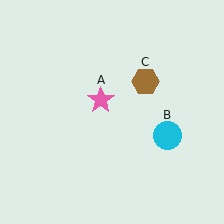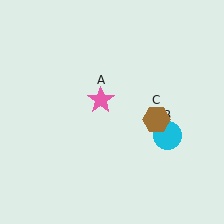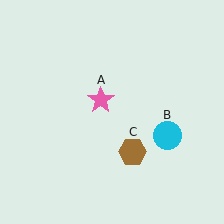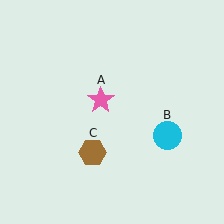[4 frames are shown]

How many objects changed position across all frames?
1 object changed position: brown hexagon (object C).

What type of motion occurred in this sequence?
The brown hexagon (object C) rotated clockwise around the center of the scene.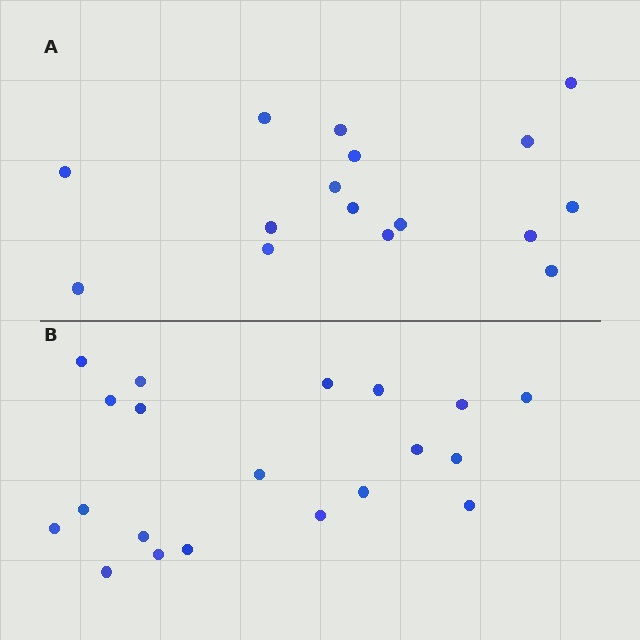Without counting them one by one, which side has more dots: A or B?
Region B (the bottom region) has more dots.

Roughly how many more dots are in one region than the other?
Region B has about 4 more dots than region A.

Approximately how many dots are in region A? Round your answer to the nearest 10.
About 20 dots. (The exact count is 16, which rounds to 20.)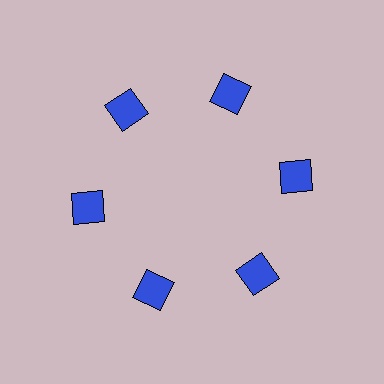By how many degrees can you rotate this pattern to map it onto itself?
The pattern maps onto itself every 60 degrees of rotation.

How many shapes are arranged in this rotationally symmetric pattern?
There are 6 shapes, arranged in 6 groups of 1.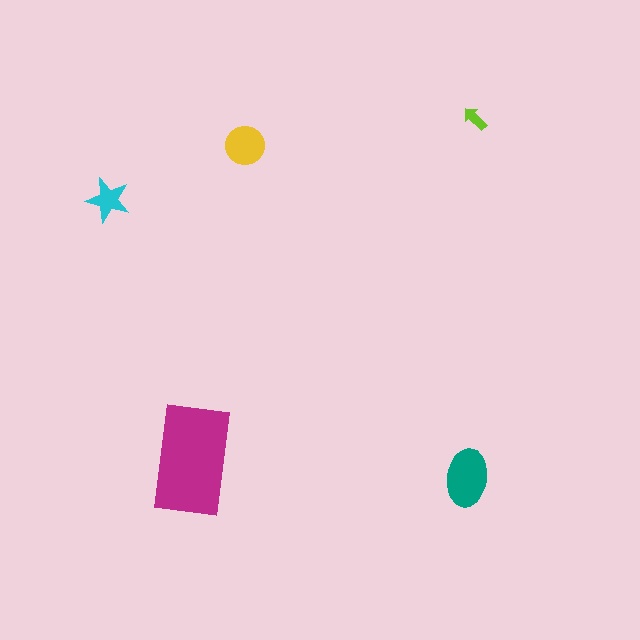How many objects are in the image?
There are 5 objects in the image.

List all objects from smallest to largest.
The lime arrow, the cyan star, the yellow circle, the teal ellipse, the magenta rectangle.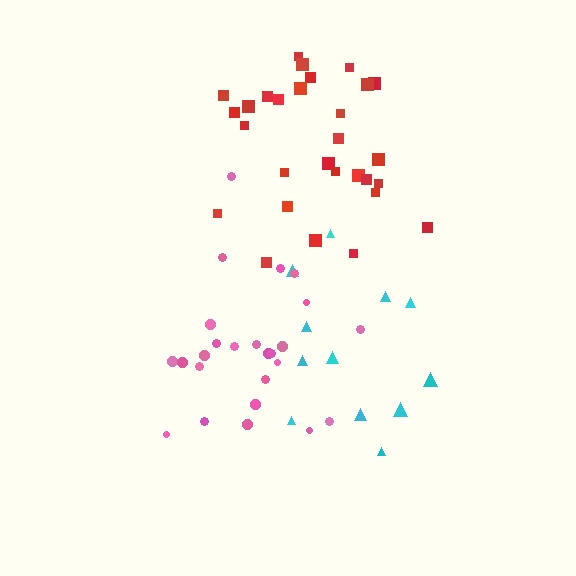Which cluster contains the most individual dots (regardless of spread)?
Red (29).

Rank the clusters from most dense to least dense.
red, pink, cyan.